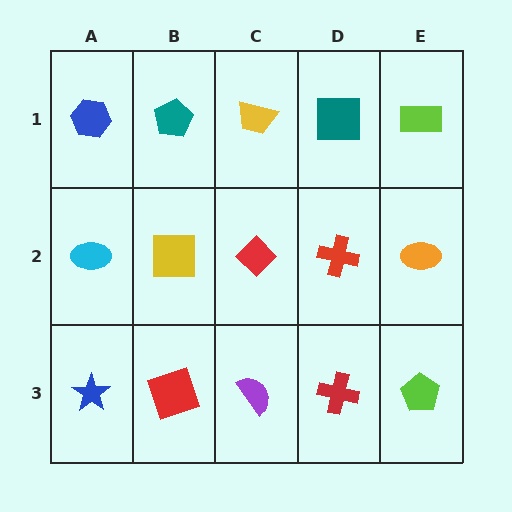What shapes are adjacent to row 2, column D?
A teal square (row 1, column D), a red cross (row 3, column D), a red diamond (row 2, column C), an orange ellipse (row 2, column E).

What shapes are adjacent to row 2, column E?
A lime rectangle (row 1, column E), a lime pentagon (row 3, column E), a red cross (row 2, column D).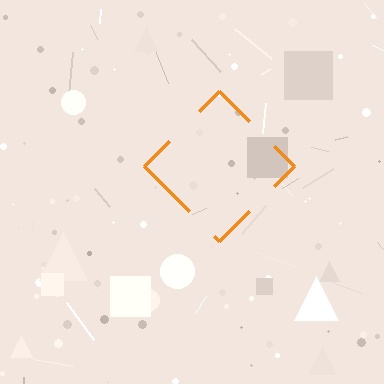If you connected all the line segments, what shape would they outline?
They would outline a diamond.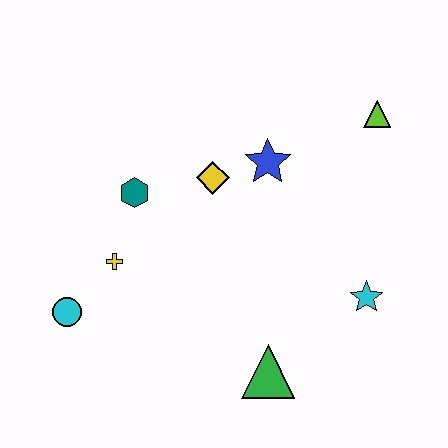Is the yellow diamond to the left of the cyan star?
Yes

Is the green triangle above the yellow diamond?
No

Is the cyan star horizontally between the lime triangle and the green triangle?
Yes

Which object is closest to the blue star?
The yellow diamond is closest to the blue star.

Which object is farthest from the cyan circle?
The lime triangle is farthest from the cyan circle.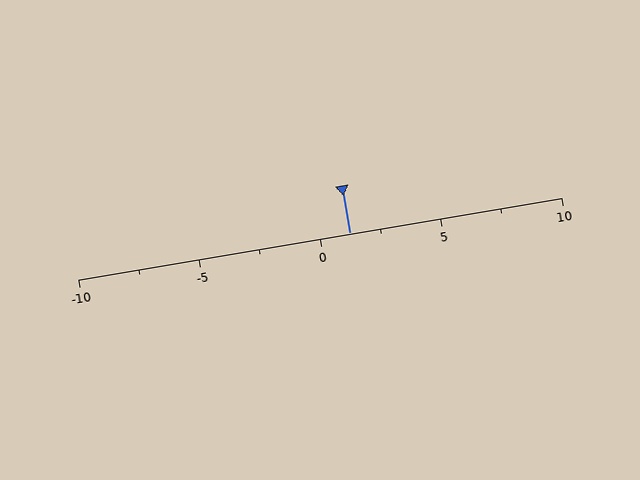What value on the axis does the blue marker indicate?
The marker indicates approximately 1.2.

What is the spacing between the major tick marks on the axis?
The major ticks are spaced 5 apart.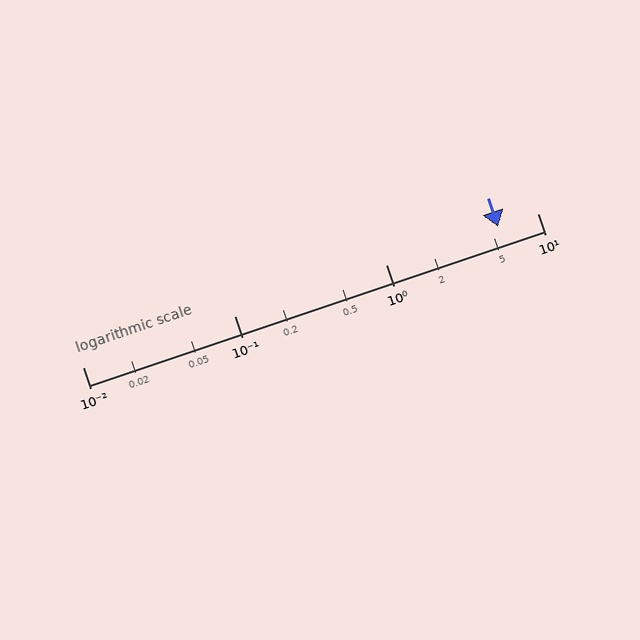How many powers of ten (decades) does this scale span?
The scale spans 3 decades, from 0.01 to 10.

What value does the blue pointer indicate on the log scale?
The pointer indicates approximately 5.5.